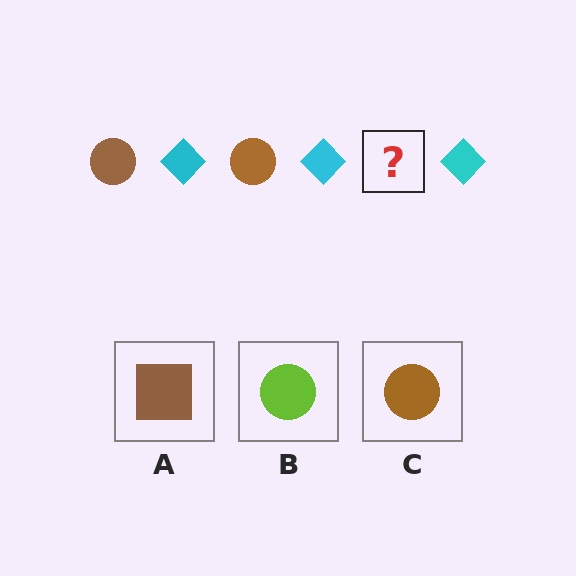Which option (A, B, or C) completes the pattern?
C.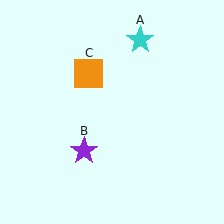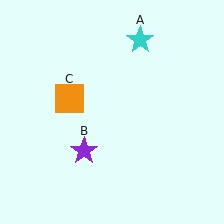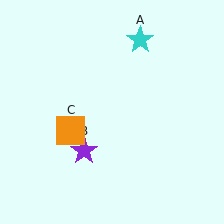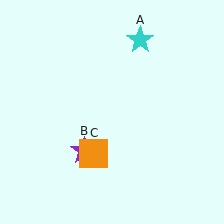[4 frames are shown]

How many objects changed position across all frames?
1 object changed position: orange square (object C).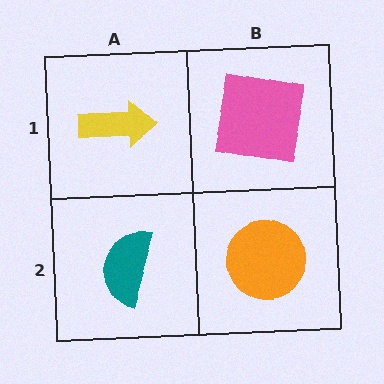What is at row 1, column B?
A pink square.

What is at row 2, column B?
An orange circle.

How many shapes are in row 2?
2 shapes.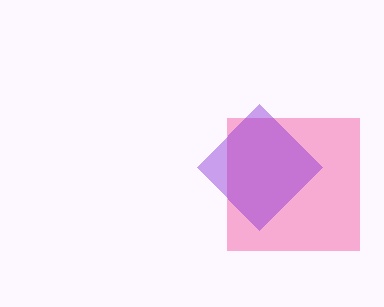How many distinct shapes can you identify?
There are 2 distinct shapes: a pink square, a purple diamond.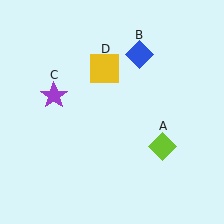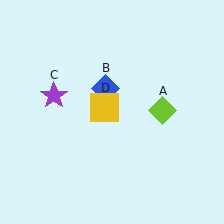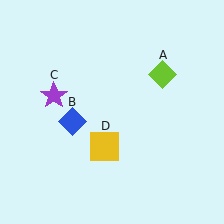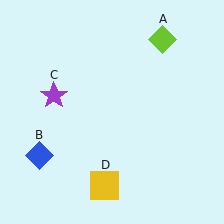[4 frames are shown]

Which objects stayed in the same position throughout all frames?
Purple star (object C) remained stationary.